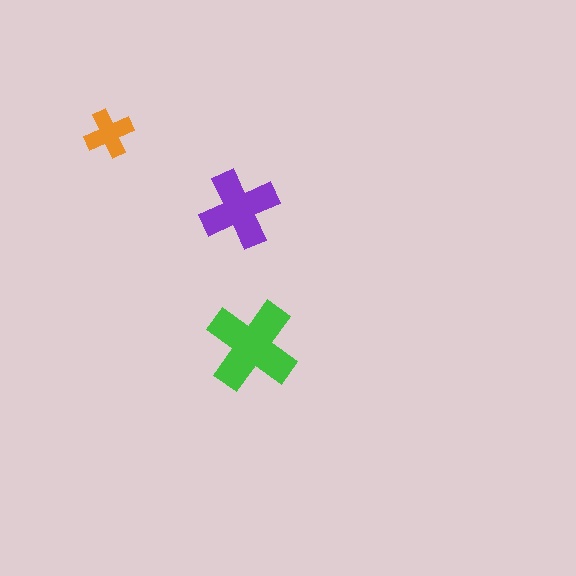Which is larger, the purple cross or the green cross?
The green one.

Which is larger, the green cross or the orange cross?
The green one.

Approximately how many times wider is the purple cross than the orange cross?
About 1.5 times wider.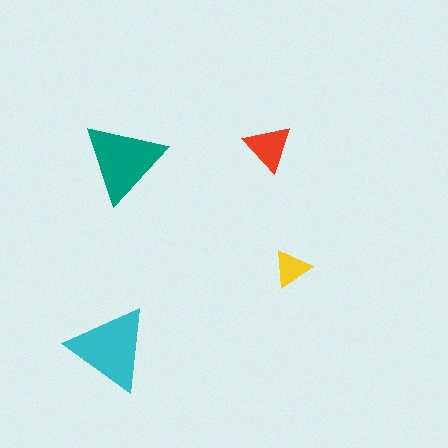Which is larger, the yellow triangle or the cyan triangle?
The cyan one.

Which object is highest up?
The red triangle is topmost.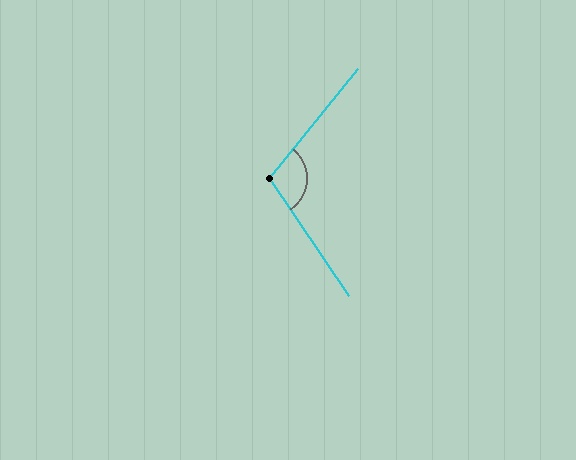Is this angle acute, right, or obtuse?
It is obtuse.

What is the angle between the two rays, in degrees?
Approximately 107 degrees.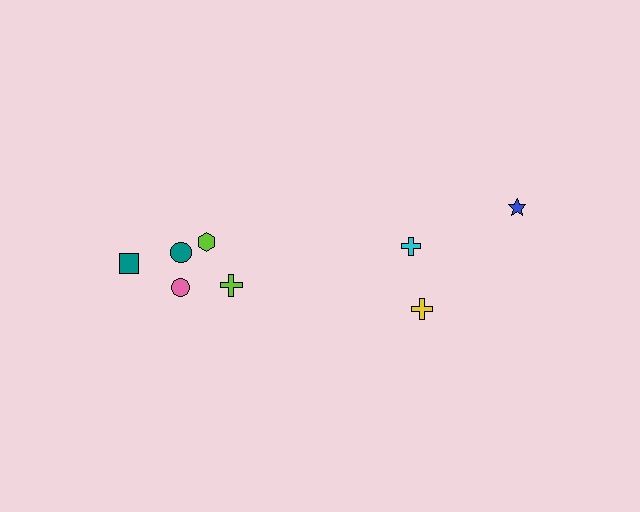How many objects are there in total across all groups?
There are 8 objects.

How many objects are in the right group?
There are 3 objects.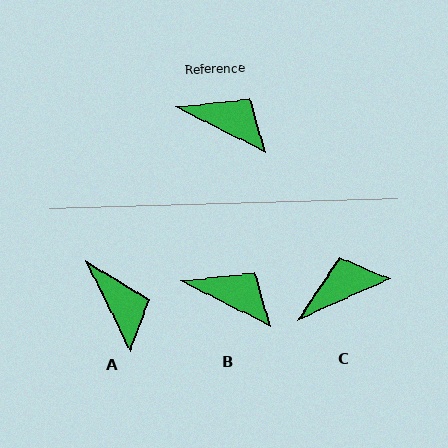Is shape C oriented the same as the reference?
No, it is off by about 51 degrees.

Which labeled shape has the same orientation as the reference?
B.